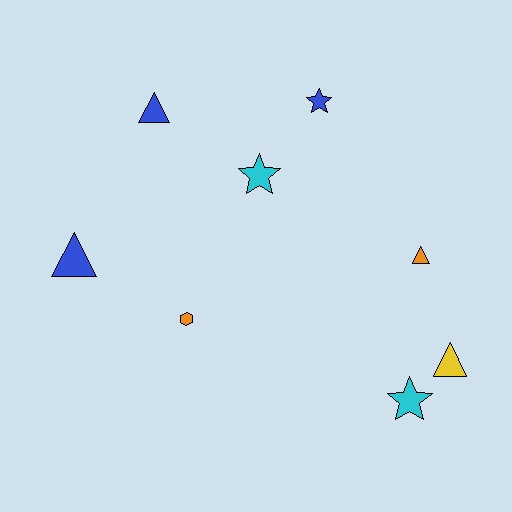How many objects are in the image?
There are 8 objects.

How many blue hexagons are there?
There are no blue hexagons.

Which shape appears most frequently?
Triangle, with 4 objects.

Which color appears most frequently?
Blue, with 3 objects.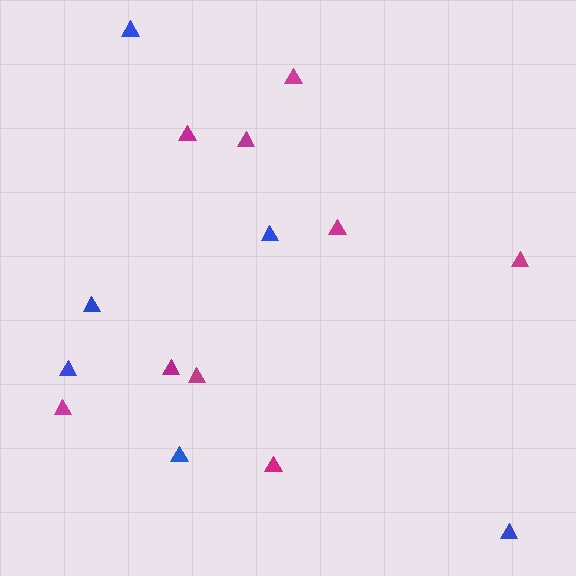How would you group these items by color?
There are 2 groups: one group of blue triangles (6) and one group of magenta triangles (9).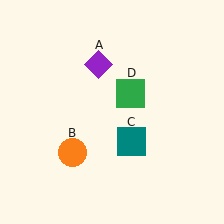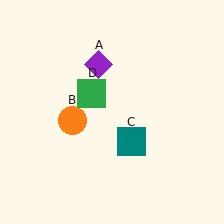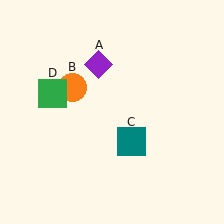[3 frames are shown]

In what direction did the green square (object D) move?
The green square (object D) moved left.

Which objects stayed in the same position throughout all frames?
Purple diamond (object A) and teal square (object C) remained stationary.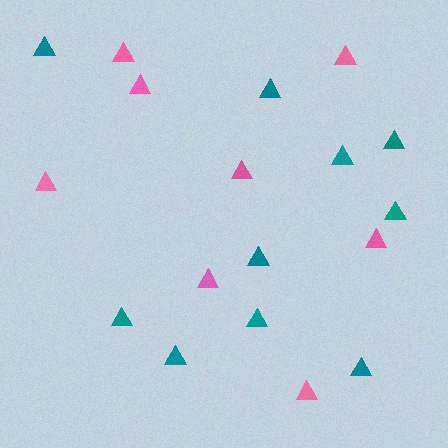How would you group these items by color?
There are 2 groups: one group of pink triangles (8) and one group of teal triangles (10).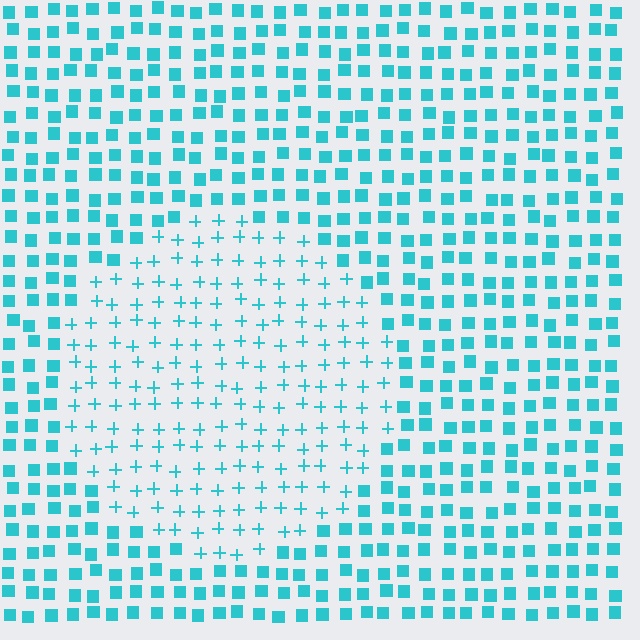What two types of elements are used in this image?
The image uses plus signs inside the circle region and squares outside it.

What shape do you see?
I see a circle.